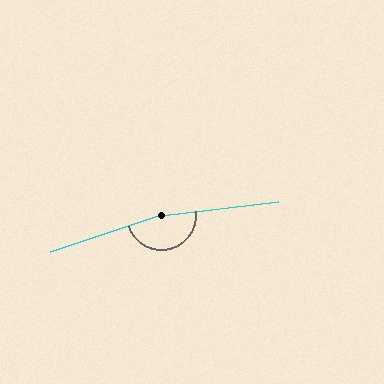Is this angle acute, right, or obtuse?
It is obtuse.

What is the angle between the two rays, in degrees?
Approximately 168 degrees.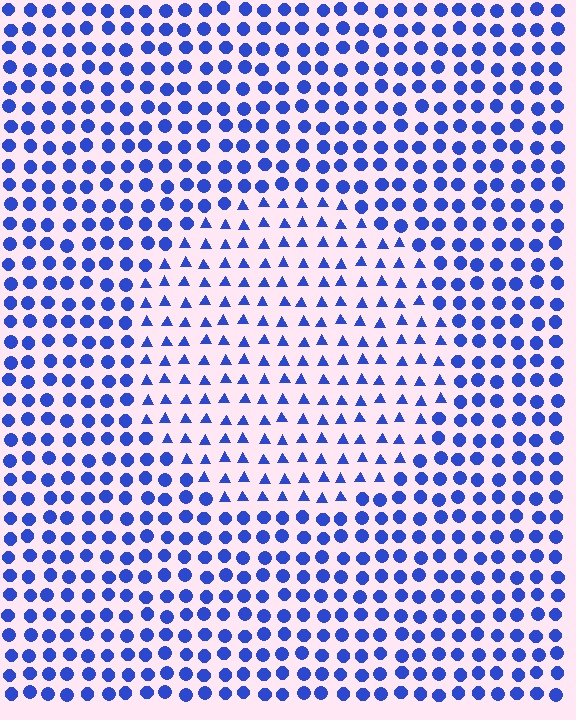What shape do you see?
I see a circle.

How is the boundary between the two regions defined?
The boundary is defined by a change in element shape: triangles inside vs. circles outside. All elements share the same color and spacing.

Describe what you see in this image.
The image is filled with small blue elements arranged in a uniform grid. A circle-shaped region contains triangles, while the surrounding area contains circles. The boundary is defined purely by the change in element shape.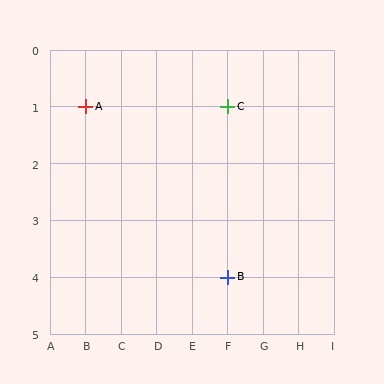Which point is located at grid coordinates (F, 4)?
Point B is at (F, 4).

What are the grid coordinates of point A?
Point A is at grid coordinates (B, 1).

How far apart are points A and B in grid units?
Points A and B are 4 columns and 3 rows apart (about 5.0 grid units diagonally).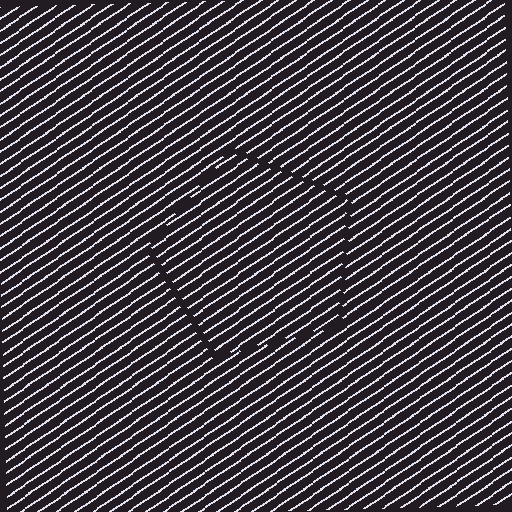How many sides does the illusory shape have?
5 sides — the line-ends trace a pentagon.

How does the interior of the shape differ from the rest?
The interior of the shape contains the same grating, shifted by half a period — the contour is defined by the phase discontinuity where line-ends from the inner and outer gratings abut.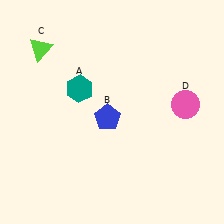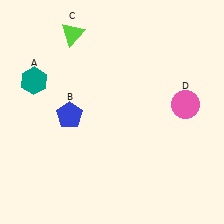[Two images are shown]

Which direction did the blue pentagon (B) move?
The blue pentagon (B) moved left.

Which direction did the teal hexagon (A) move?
The teal hexagon (A) moved left.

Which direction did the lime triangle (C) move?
The lime triangle (C) moved right.